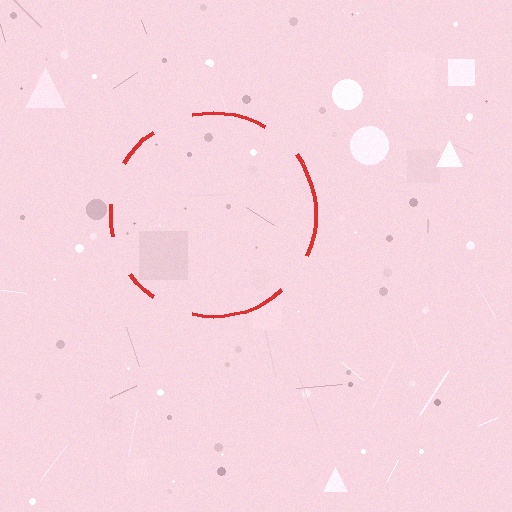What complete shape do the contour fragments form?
The contour fragments form a circle.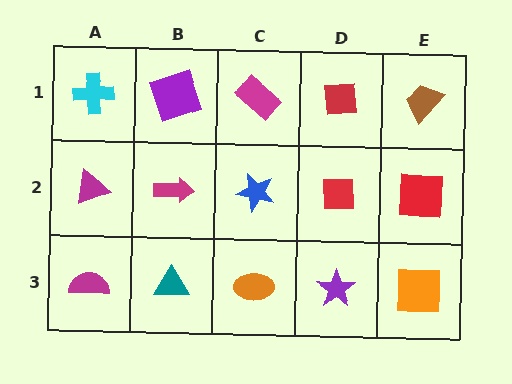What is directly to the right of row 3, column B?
An orange ellipse.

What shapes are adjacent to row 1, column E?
A red square (row 2, column E), a red square (row 1, column D).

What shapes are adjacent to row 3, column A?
A magenta triangle (row 2, column A), a teal triangle (row 3, column B).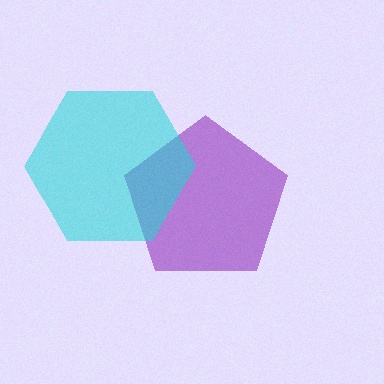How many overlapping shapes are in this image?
There are 2 overlapping shapes in the image.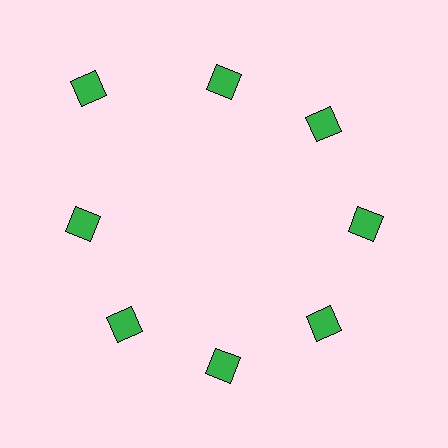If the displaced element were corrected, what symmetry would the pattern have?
It would have 8-fold rotational symmetry — the pattern would map onto itself every 45 degrees.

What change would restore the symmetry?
The symmetry would be restored by moving it inward, back onto the ring so that all 8 diamonds sit at equal angles and equal distance from the center.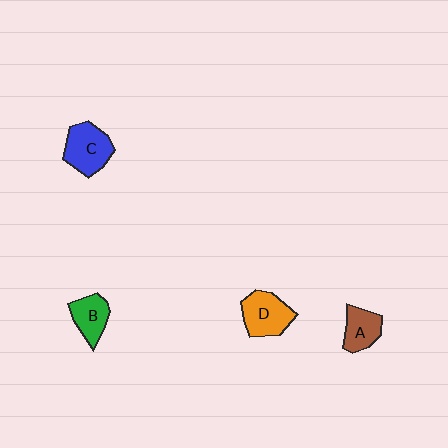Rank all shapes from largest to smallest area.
From largest to smallest: C (blue), D (orange), B (green), A (brown).